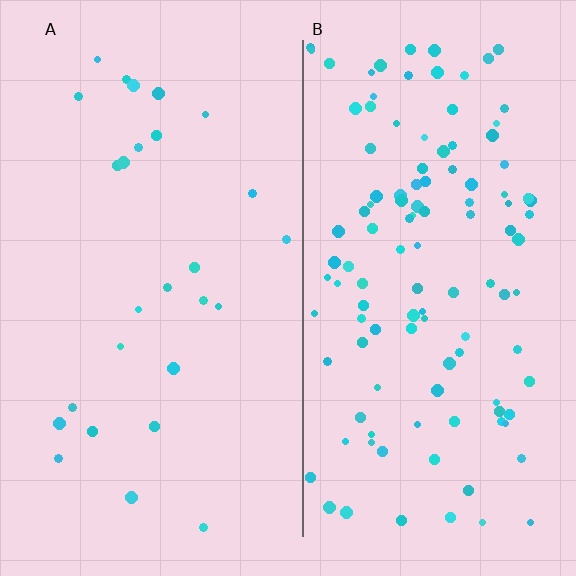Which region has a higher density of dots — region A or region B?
B (the right).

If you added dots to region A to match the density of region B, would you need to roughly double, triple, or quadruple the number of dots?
Approximately quadruple.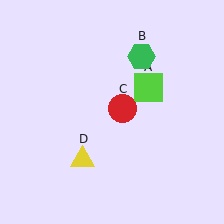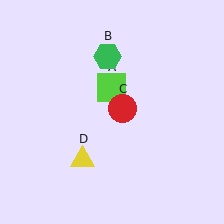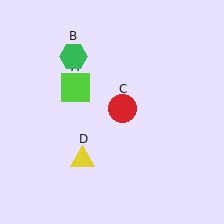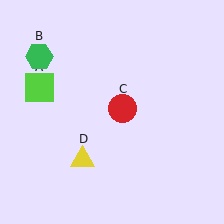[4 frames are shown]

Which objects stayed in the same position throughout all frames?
Red circle (object C) and yellow triangle (object D) remained stationary.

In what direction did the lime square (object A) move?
The lime square (object A) moved left.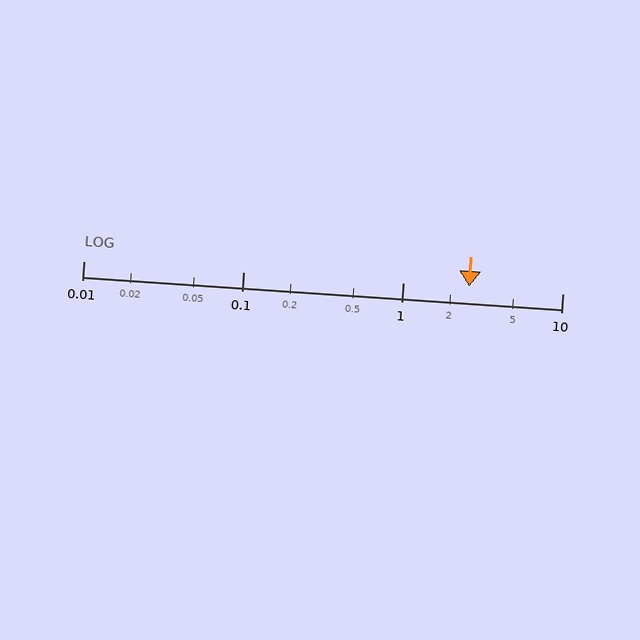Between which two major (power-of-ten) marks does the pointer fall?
The pointer is between 1 and 10.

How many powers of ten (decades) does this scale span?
The scale spans 3 decades, from 0.01 to 10.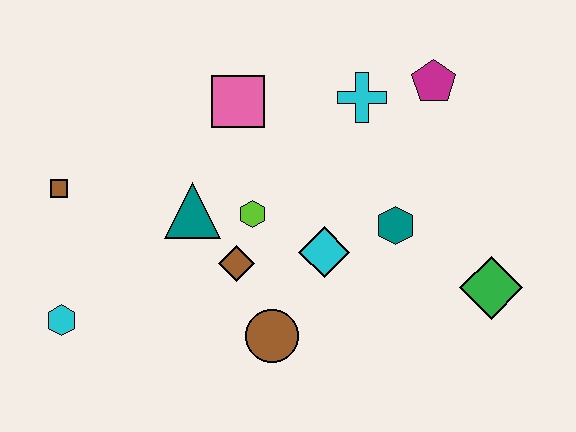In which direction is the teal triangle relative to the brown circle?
The teal triangle is above the brown circle.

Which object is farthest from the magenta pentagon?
The cyan hexagon is farthest from the magenta pentagon.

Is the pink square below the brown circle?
No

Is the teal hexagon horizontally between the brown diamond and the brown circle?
No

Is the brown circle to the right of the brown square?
Yes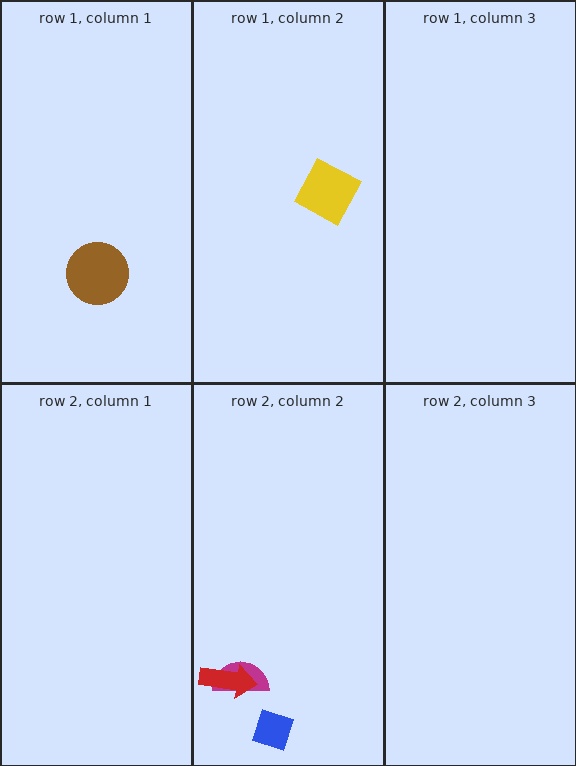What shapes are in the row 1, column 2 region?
The yellow square.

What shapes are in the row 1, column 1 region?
The brown circle.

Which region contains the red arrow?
The row 2, column 2 region.